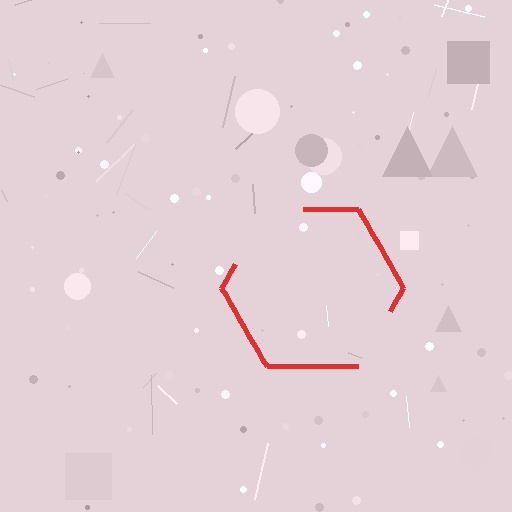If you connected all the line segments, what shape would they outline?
They would outline a hexagon.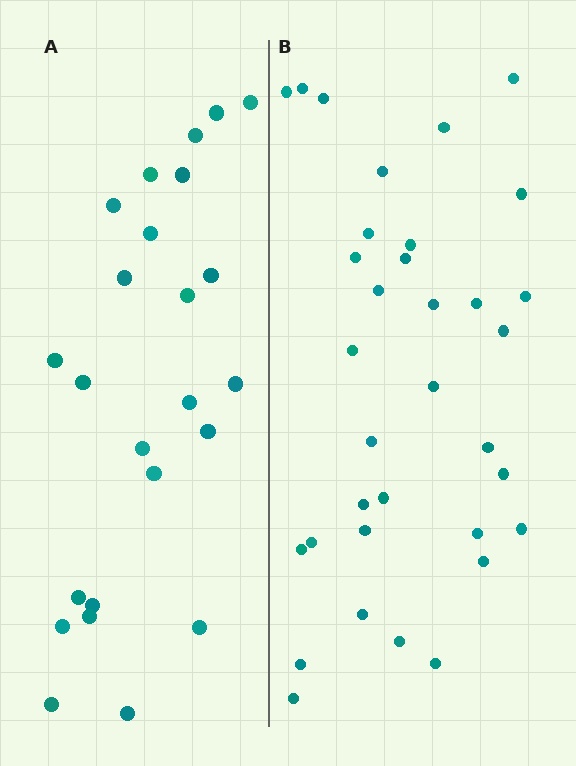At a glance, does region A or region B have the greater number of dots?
Region B (the right region) has more dots.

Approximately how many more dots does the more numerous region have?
Region B has roughly 10 or so more dots than region A.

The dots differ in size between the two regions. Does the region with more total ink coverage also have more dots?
No. Region A has more total ink coverage because its dots are larger, but region B actually contains more individual dots. Total area can be misleading — the number of items is what matters here.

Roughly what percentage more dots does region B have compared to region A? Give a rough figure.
About 40% more.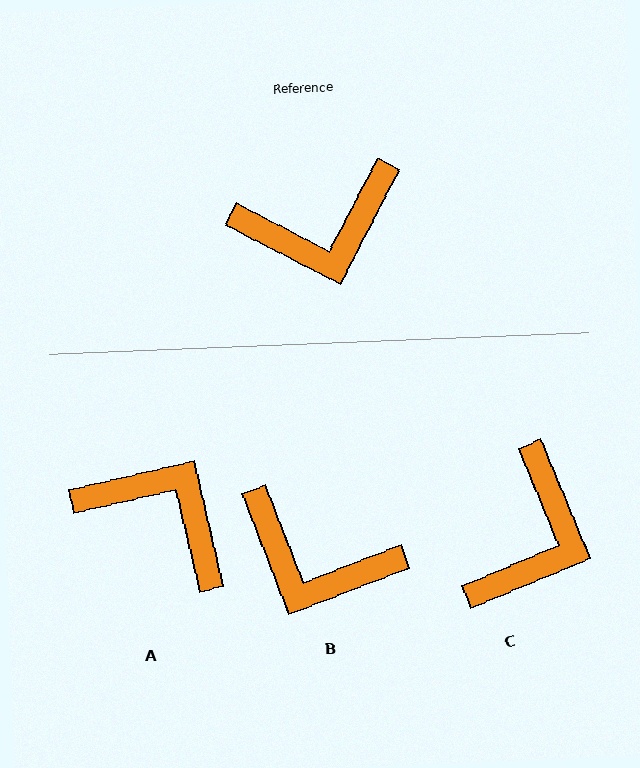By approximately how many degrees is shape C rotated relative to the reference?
Approximately 50 degrees counter-clockwise.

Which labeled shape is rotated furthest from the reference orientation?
A, about 130 degrees away.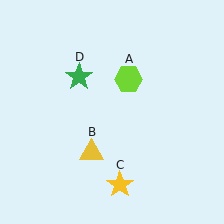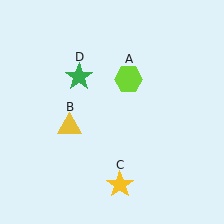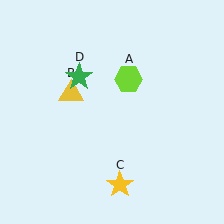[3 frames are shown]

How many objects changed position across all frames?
1 object changed position: yellow triangle (object B).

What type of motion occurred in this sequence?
The yellow triangle (object B) rotated clockwise around the center of the scene.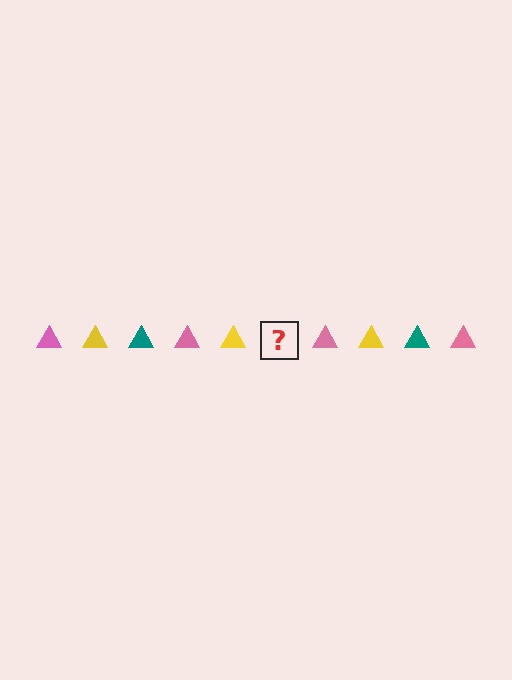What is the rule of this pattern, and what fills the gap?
The rule is that the pattern cycles through pink, yellow, teal triangles. The gap should be filled with a teal triangle.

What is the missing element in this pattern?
The missing element is a teal triangle.